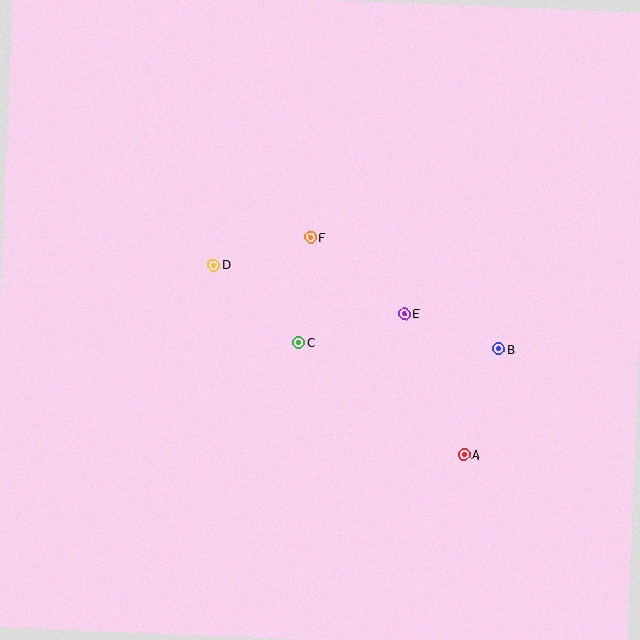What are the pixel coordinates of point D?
Point D is at (214, 265).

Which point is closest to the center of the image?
Point C at (299, 342) is closest to the center.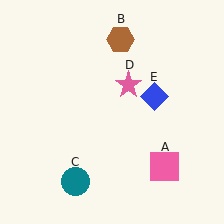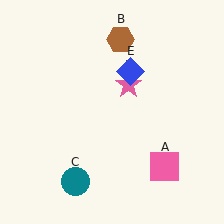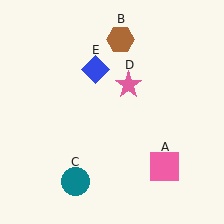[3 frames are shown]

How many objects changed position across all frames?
1 object changed position: blue diamond (object E).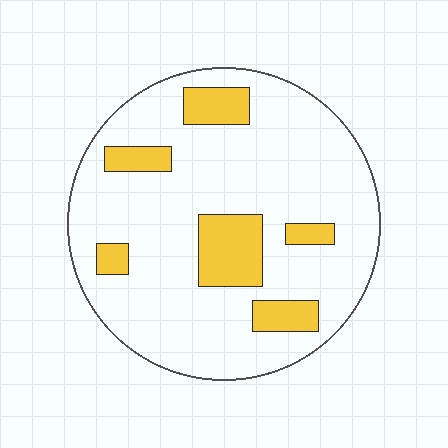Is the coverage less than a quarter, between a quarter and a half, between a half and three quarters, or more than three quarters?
Less than a quarter.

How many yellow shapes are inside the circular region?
6.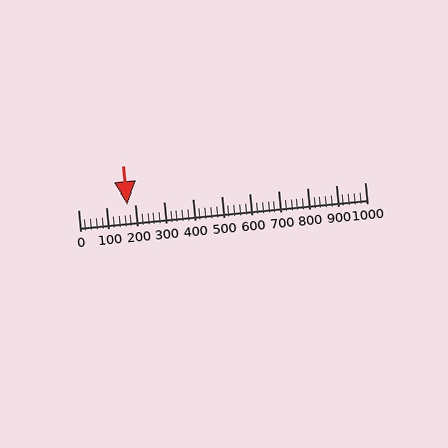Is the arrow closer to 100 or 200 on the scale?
The arrow is closer to 200.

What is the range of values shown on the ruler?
The ruler shows values from 0 to 1000.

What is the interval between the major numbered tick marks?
The major tick marks are spaced 100 units apart.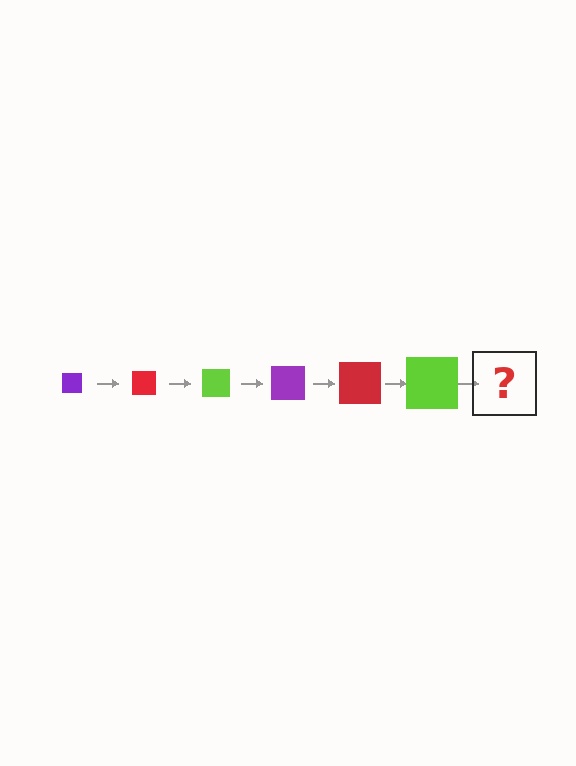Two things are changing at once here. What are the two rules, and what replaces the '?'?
The two rules are that the square grows larger each step and the color cycles through purple, red, and lime. The '?' should be a purple square, larger than the previous one.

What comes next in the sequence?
The next element should be a purple square, larger than the previous one.